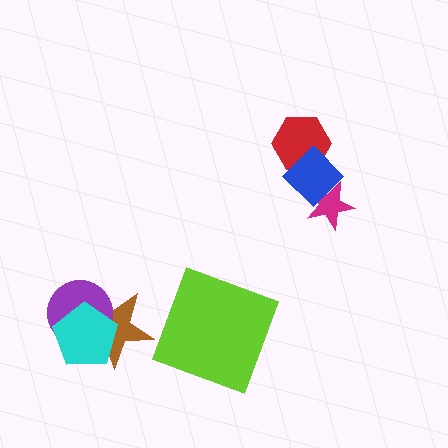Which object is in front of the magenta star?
The blue diamond is in front of the magenta star.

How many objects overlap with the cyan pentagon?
2 objects overlap with the cyan pentagon.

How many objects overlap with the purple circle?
2 objects overlap with the purple circle.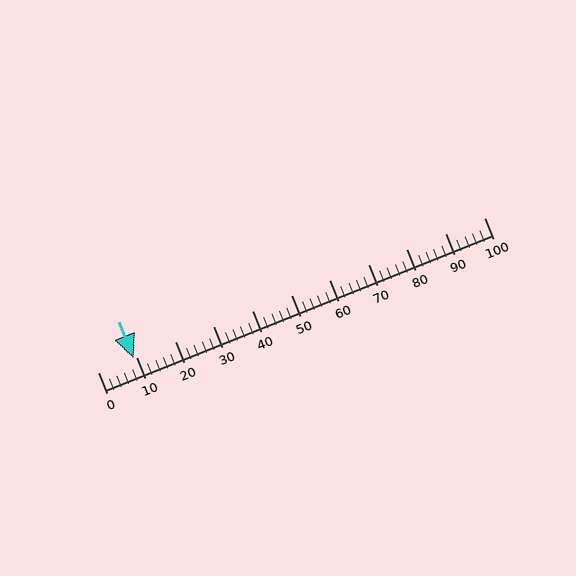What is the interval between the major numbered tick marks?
The major tick marks are spaced 10 units apart.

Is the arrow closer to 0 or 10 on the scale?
The arrow is closer to 10.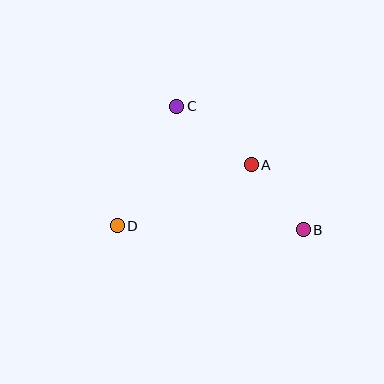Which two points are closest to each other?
Points A and B are closest to each other.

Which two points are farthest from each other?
Points B and D are farthest from each other.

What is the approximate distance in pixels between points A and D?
The distance between A and D is approximately 147 pixels.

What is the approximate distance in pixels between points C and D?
The distance between C and D is approximately 133 pixels.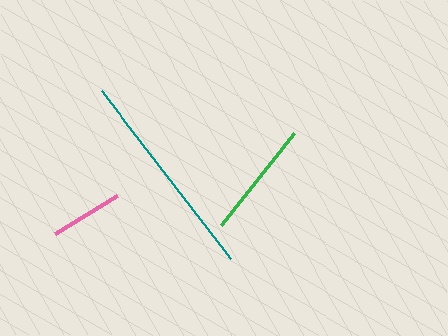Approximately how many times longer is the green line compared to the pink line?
The green line is approximately 1.6 times the length of the pink line.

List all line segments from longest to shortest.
From longest to shortest: teal, green, pink.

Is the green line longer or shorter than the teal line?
The teal line is longer than the green line.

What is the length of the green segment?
The green segment is approximately 117 pixels long.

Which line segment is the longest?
The teal line is the longest at approximately 211 pixels.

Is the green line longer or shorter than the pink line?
The green line is longer than the pink line.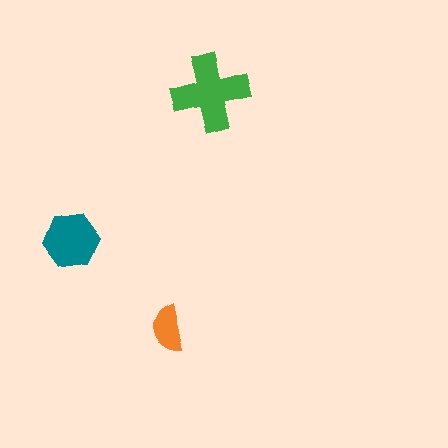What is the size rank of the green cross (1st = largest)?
1st.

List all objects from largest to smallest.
The green cross, the teal hexagon, the orange semicircle.